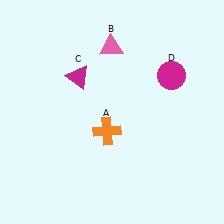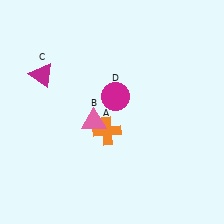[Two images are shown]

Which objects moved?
The objects that moved are: the pink triangle (B), the magenta triangle (C), the magenta circle (D).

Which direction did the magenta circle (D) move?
The magenta circle (D) moved left.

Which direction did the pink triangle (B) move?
The pink triangle (B) moved down.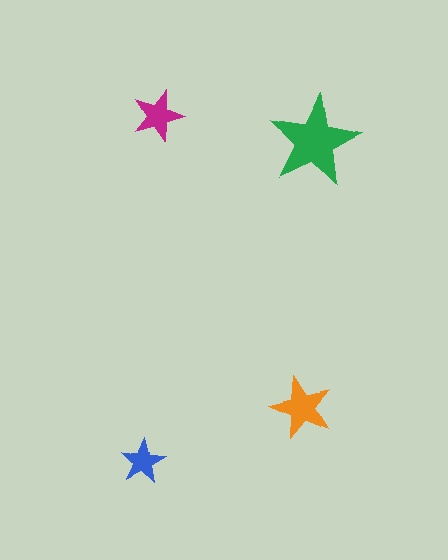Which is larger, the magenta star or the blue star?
The magenta one.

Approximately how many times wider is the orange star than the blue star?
About 1.5 times wider.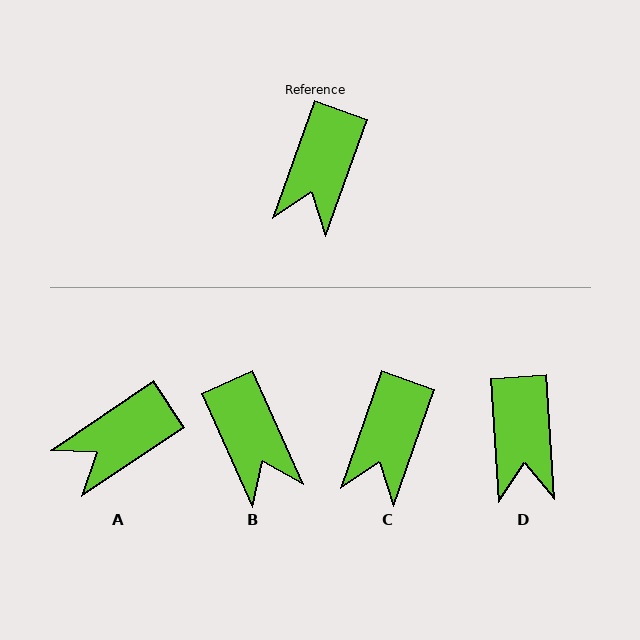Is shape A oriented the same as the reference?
No, it is off by about 37 degrees.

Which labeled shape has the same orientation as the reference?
C.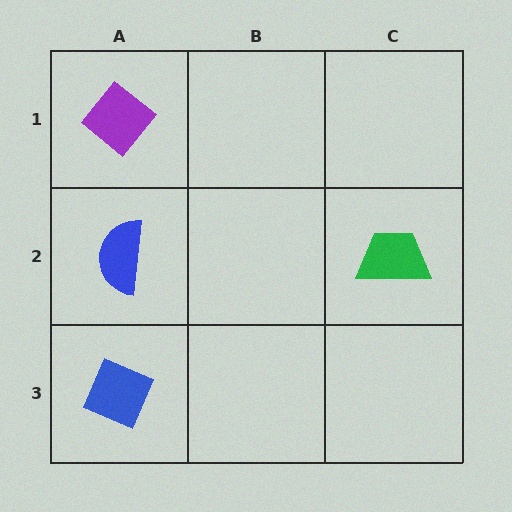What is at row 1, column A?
A purple diamond.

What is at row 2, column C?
A green trapezoid.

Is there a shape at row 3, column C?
No, that cell is empty.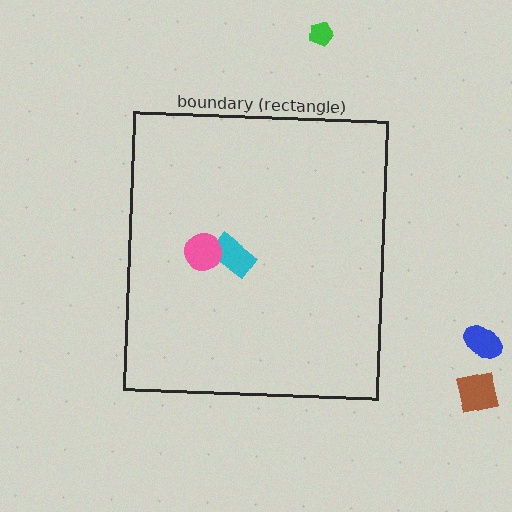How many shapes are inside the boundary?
2 inside, 3 outside.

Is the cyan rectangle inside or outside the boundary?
Inside.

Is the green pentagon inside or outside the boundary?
Outside.